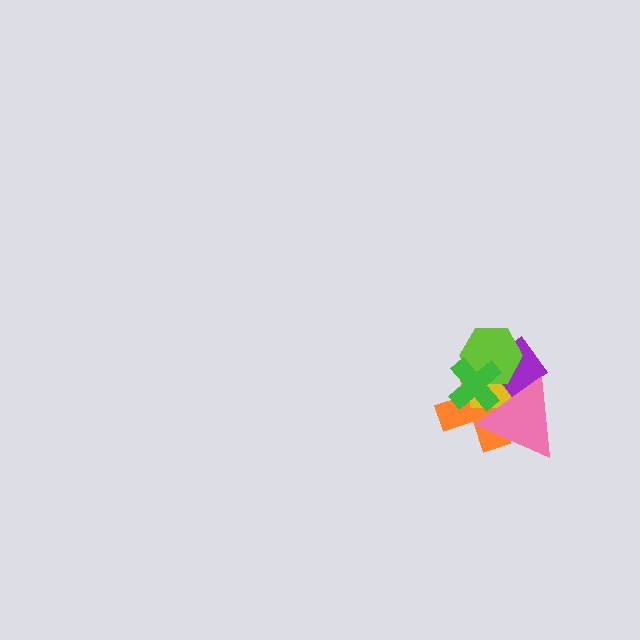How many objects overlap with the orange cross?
5 objects overlap with the orange cross.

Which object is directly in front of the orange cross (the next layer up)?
The yellow square is directly in front of the orange cross.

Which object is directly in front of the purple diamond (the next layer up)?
The lime hexagon is directly in front of the purple diamond.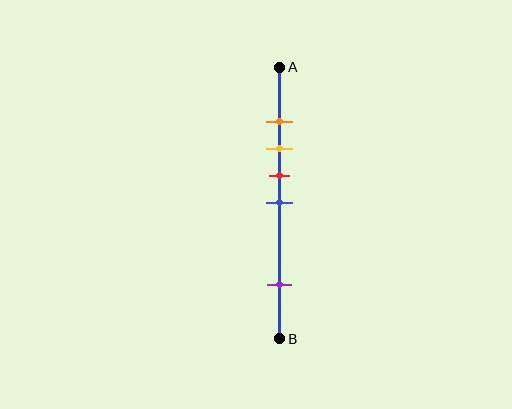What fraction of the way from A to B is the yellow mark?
The yellow mark is approximately 30% (0.3) of the way from A to B.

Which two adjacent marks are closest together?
The orange and yellow marks are the closest adjacent pair.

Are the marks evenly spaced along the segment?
No, the marks are not evenly spaced.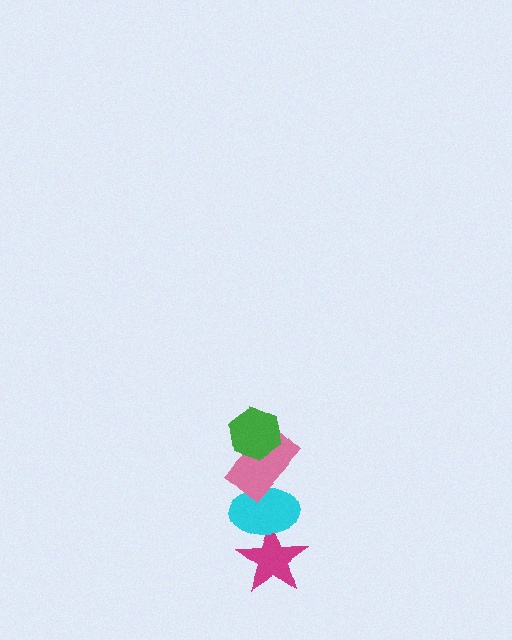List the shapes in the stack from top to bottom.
From top to bottom: the green hexagon, the pink rectangle, the cyan ellipse, the magenta star.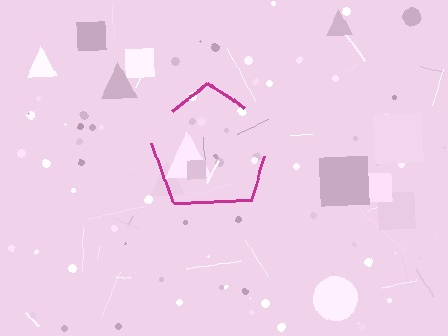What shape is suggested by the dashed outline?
The dashed outline suggests a pentagon.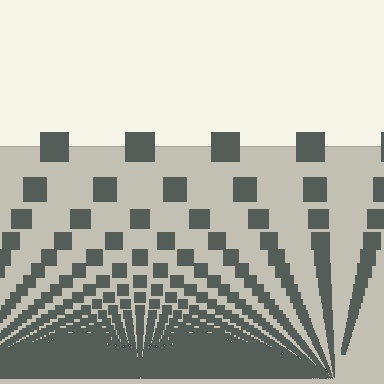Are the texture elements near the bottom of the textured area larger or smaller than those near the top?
Smaller. The gradient is inverted — elements near the bottom are smaller and denser.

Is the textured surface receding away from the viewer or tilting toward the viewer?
The surface appears to tilt toward the viewer. Texture elements get larger and sparser toward the top.